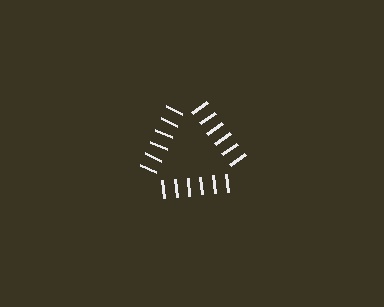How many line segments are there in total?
18 — 6 along each of the 3 edges.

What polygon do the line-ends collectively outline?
An illusory triangle — the line segments terminate on its edges but no continuous stroke is drawn.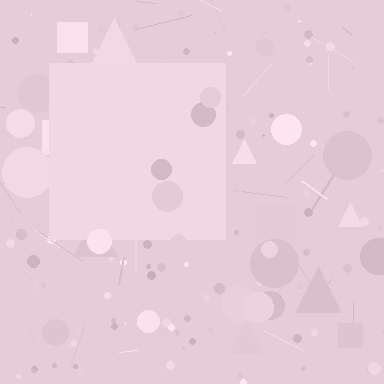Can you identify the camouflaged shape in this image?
The camouflaged shape is a square.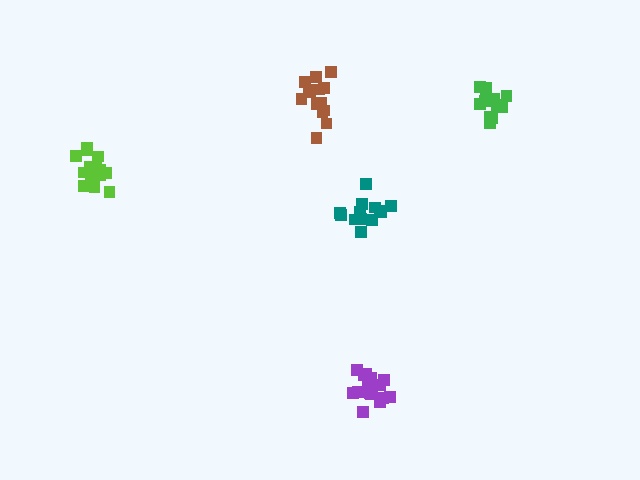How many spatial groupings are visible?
There are 5 spatial groupings.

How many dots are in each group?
Group 1: 13 dots, Group 2: 14 dots, Group 3: 18 dots, Group 4: 16 dots, Group 5: 13 dots (74 total).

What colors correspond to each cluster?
The clusters are colored: green, brown, purple, lime, teal.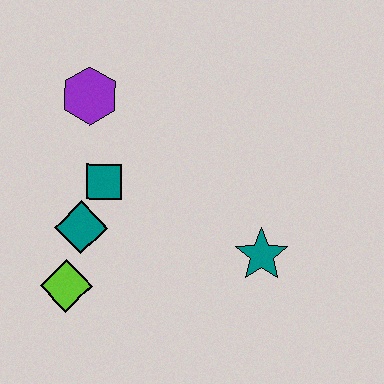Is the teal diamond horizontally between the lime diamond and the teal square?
Yes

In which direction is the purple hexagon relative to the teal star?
The purple hexagon is to the left of the teal star.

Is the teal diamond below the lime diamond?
No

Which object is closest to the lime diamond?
The teal diamond is closest to the lime diamond.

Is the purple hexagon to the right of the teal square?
No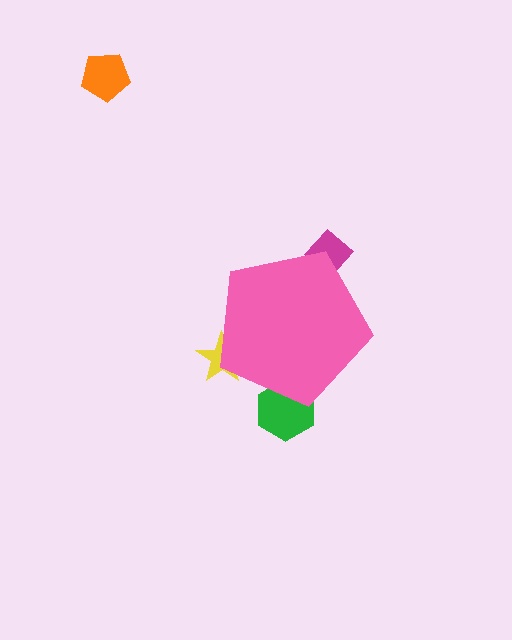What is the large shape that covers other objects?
A pink pentagon.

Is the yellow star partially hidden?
Yes, the yellow star is partially hidden behind the pink pentagon.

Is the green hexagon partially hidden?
Yes, the green hexagon is partially hidden behind the pink pentagon.